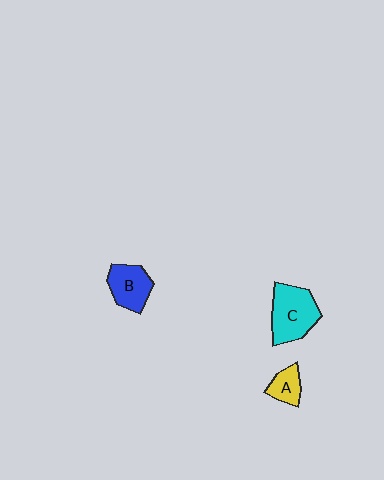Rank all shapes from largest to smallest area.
From largest to smallest: C (cyan), B (blue), A (yellow).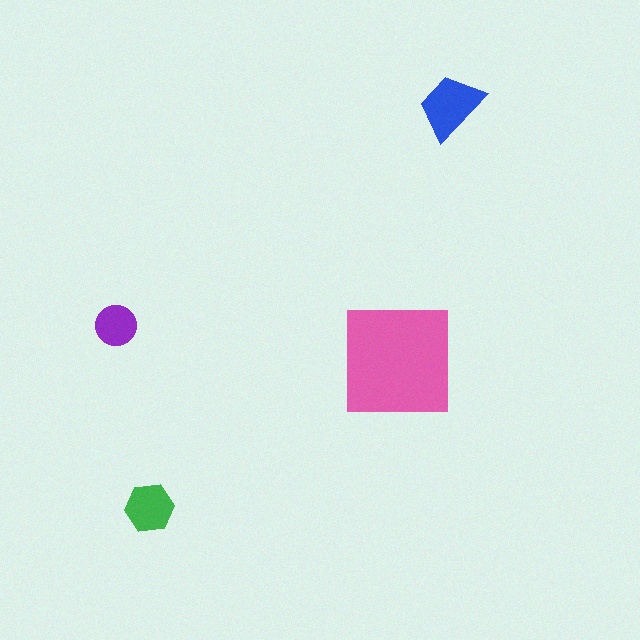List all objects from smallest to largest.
The purple circle, the green hexagon, the blue trapezoid, the pink square.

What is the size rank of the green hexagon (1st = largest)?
3rd.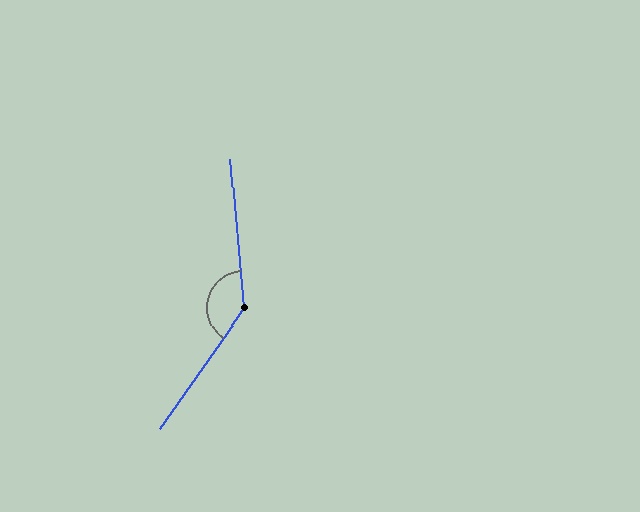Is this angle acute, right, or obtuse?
It is obtuse.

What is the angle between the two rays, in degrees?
Approximately 140 degrees.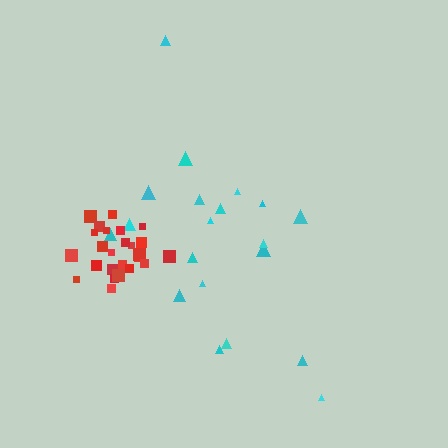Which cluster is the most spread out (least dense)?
Cyan.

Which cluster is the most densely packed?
Red.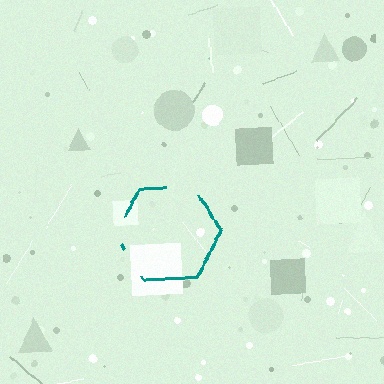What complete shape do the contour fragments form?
The contour fragments form a hexagon.